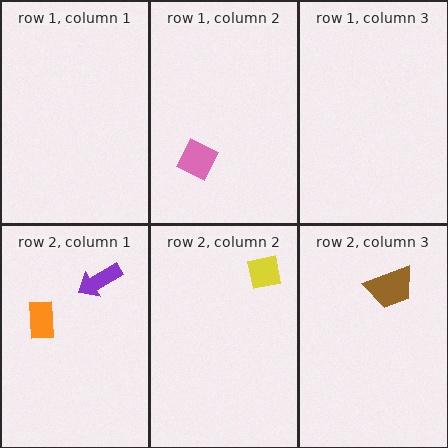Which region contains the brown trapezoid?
The row 2, column 3 region.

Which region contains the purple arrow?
The row 2, column 1 region.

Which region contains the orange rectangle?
The row 2, column 1 region.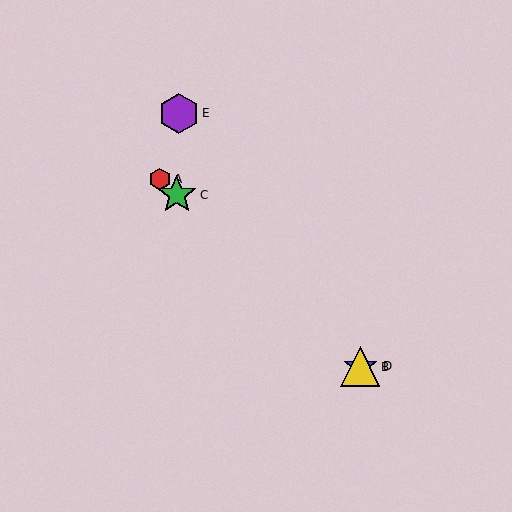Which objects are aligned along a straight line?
Objects A, B, C, D are aligned along a straight line.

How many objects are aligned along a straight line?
4 objects (A, B, C, D) are aligned along a straight line.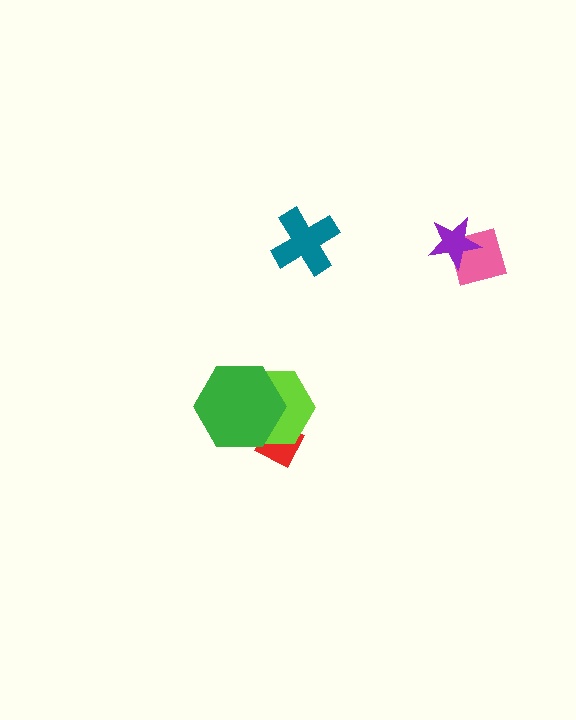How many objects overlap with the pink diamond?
1 object overlaps with the pink diamond.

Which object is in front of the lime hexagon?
The green hexagon is in front of the lime hexagon.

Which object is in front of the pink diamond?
The purple star is in front of the pink diamond.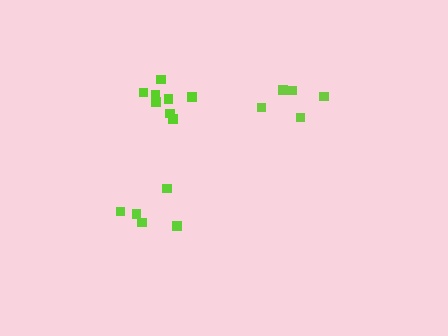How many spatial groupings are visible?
There are 3 spatial groupings.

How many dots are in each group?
Group 1: 8 dots, Group 2: 5 dots, Group 3: 5 dots (18 total).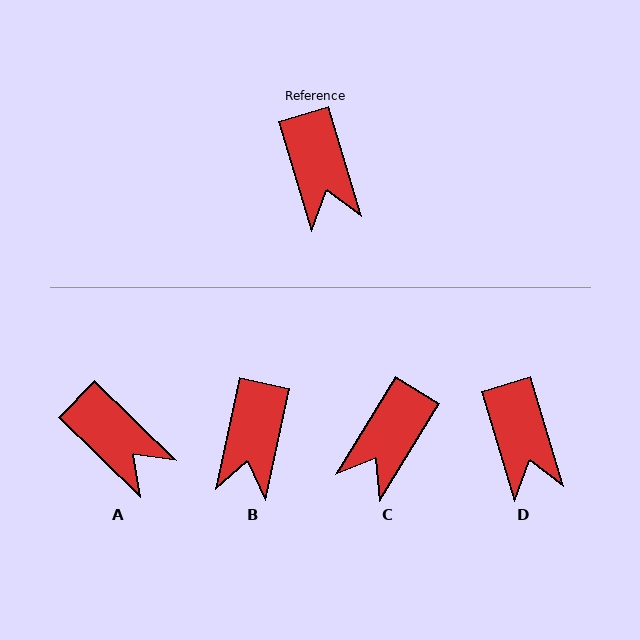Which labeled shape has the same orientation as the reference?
D.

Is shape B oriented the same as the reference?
No, it is off by about 29 degrees.